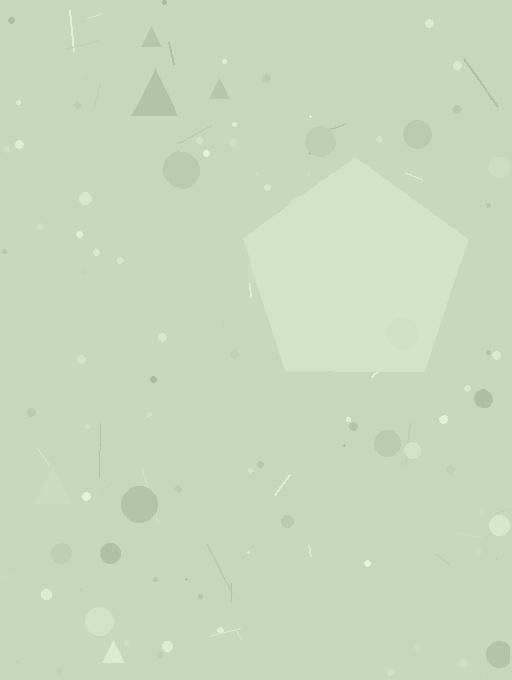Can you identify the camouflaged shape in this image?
The camouflaged shape is a pentagon.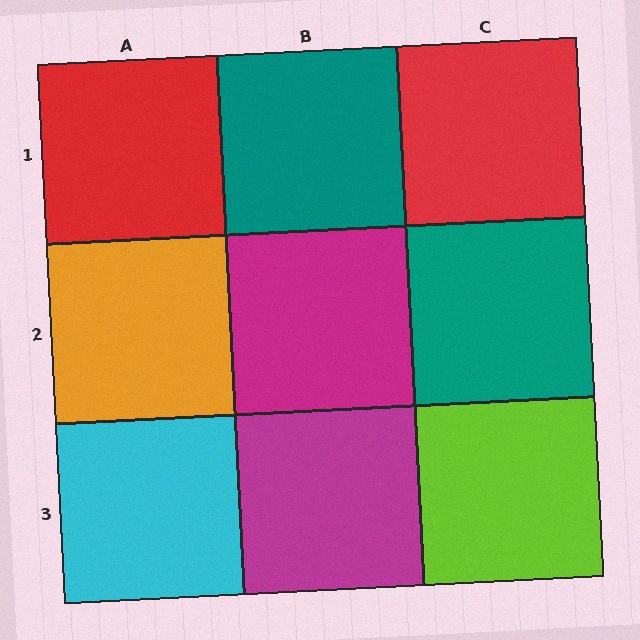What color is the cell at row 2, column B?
Magenta.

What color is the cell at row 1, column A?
Red.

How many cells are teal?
2 cells are teal.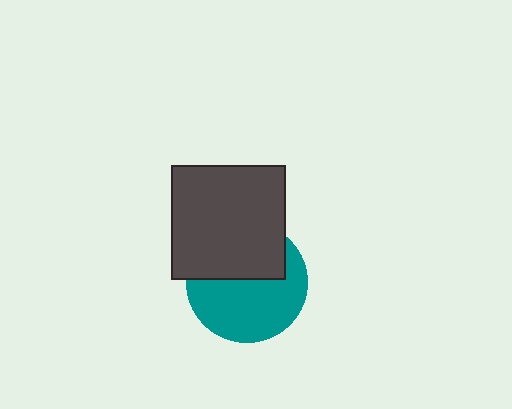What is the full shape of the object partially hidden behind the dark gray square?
The partially hidden object is a teal circle.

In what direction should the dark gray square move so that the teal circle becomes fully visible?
The dark gray square should move up. That is the shortest direction to clear the overlap and leave the teal circle fully visible.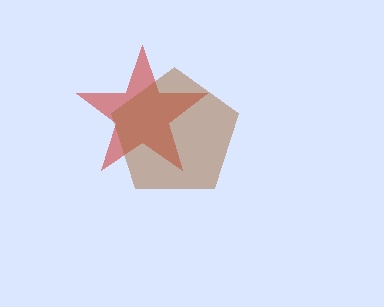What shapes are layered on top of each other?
The layered shapes are: a red star, a brown pentagon.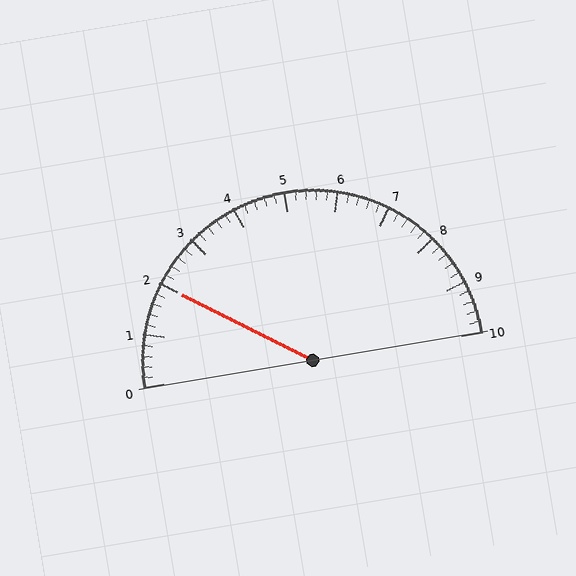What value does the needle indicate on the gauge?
The needle indicates approximately 2.0.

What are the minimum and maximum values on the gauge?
The gauge ranges from 0 to 10.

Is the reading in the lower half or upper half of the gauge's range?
The reading is in the lower half of the range (0 to 10).